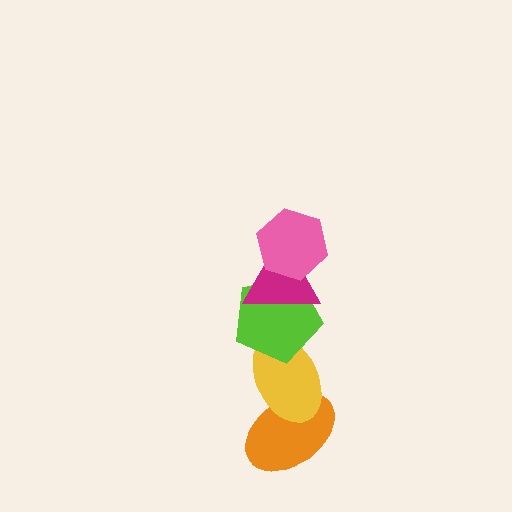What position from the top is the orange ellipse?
The orange ellipse is 5th from the top.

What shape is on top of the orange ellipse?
The yellow ellipse is on top of the orange ellipse.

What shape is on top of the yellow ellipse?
The lime pentagon is on top of the yellow ellipse.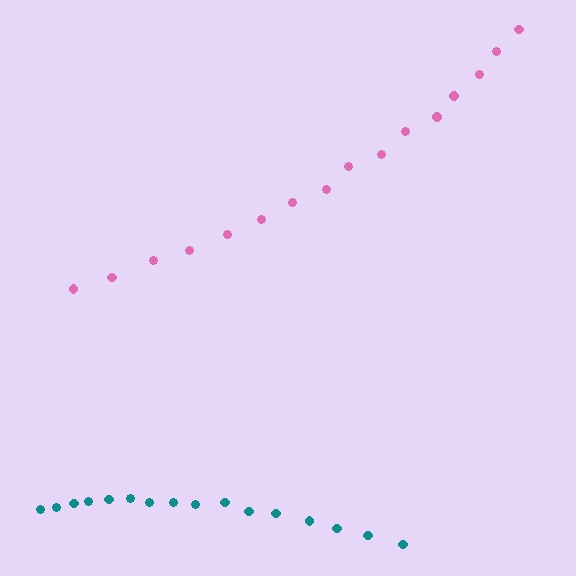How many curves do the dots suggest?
There are 2 distinct paths.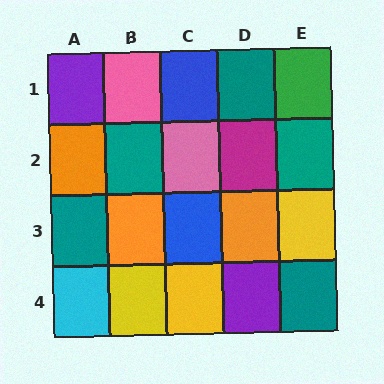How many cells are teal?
5 cells are teal.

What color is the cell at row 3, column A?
Teal.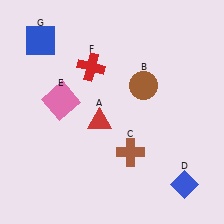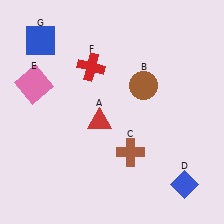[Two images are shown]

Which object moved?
The pink square (E) moved left.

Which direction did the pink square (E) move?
The pink square (E) moved left.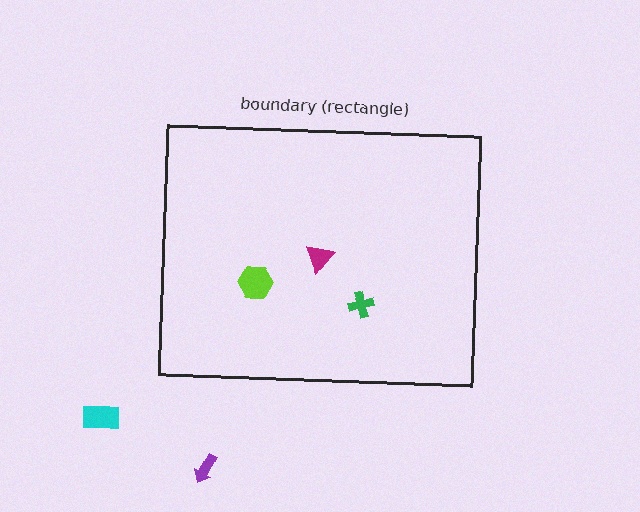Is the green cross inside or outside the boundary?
Inside.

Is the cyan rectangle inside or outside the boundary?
Outside.